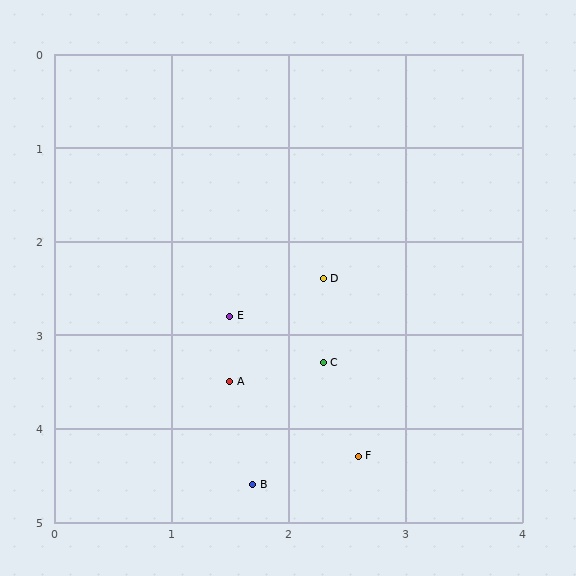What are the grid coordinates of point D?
Point D is at approximately (2.3, 2.4).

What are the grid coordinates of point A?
Point A is at approximately (1.5, 3.5).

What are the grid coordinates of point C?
Point C is at approximately (2.3, 3.3).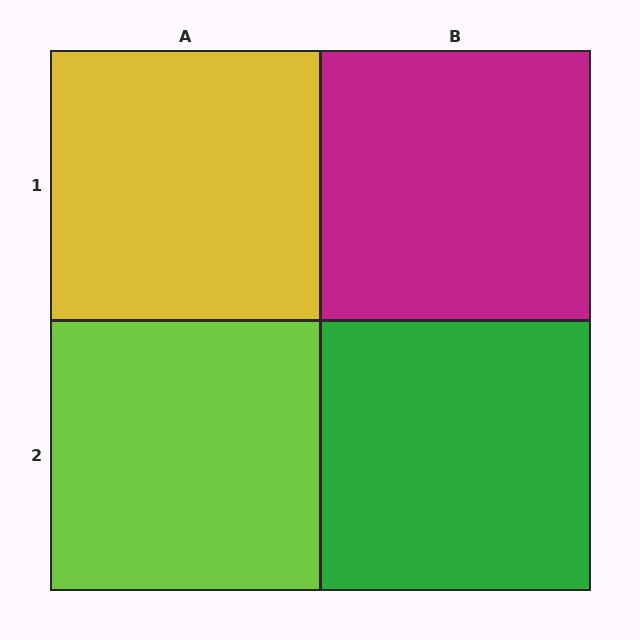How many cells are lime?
1 cell is lime.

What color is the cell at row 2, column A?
Lime.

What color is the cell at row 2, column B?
Green.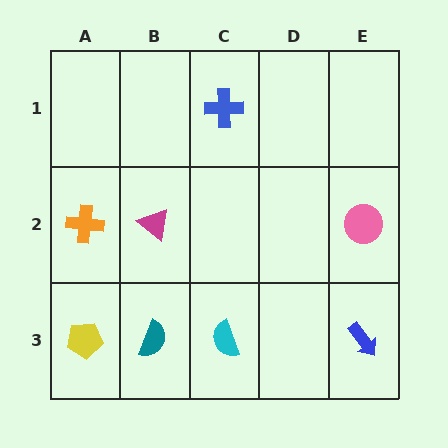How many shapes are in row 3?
4 shapes.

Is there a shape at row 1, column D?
No, that cell is empty.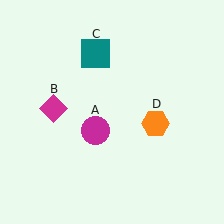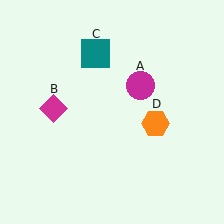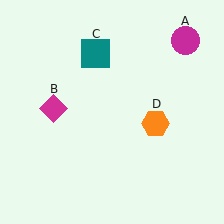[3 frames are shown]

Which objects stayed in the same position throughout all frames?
Magenta diamond (object B) and teal square (object C) and orange hexagon (object D) remained stationary.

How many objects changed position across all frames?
1 object changed position: magenta circle (object A).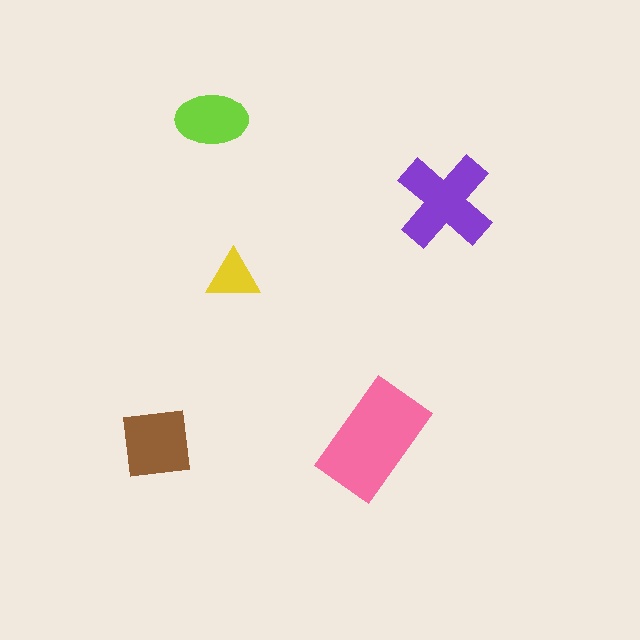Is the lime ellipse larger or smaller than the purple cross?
Smaller.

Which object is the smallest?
The yellow triangle.